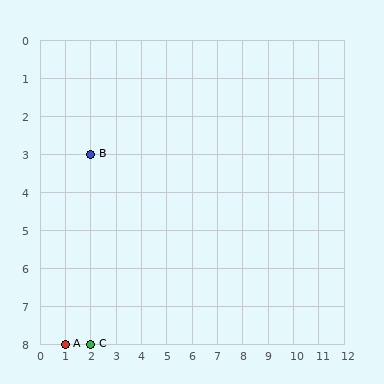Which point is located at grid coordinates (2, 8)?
Point C is at (2, 8).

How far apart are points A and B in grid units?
Points A and B are 1 column and 5 rows apart (about 5.1 grid units diagonally).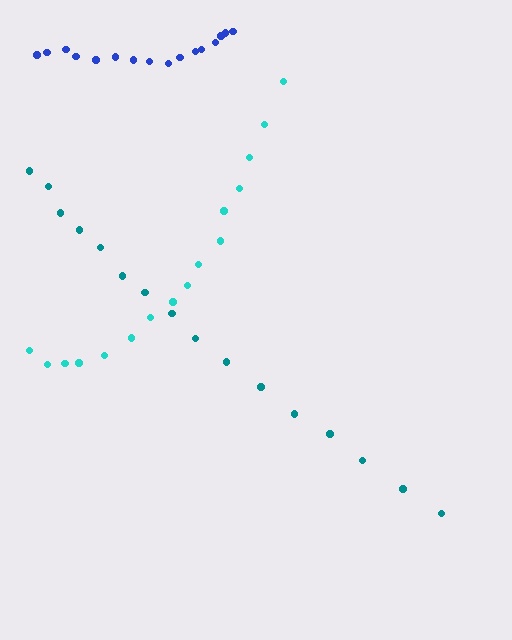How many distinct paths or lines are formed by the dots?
There are 3 distinct paths.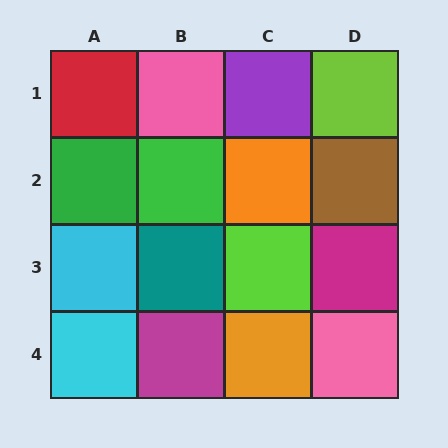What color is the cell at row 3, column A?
Cyan.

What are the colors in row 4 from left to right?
Cyan, magenta, orange, pink.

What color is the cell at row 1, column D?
Lime.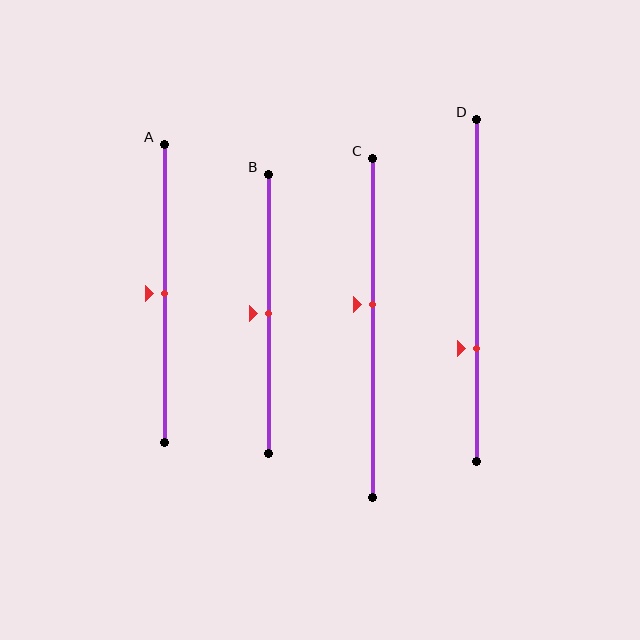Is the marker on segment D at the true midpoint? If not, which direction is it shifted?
No, the marker on segment D is shifted downward by about 17% of the segment length.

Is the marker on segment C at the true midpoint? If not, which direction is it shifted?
No, the marker on segment C is shifted upward by about 7% of the segment length.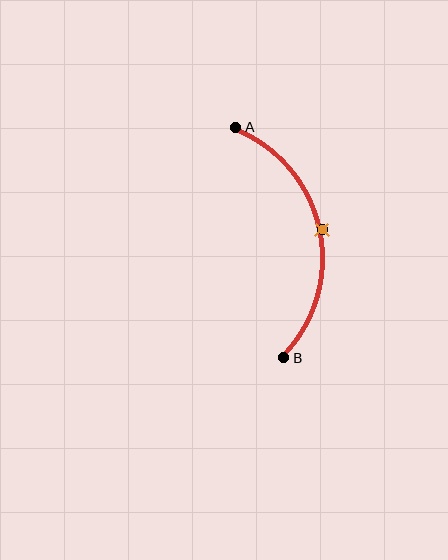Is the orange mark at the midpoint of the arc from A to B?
Yes. The orange mark lies on the arc at equal arc-length from both A and B — it is the arc midpoint.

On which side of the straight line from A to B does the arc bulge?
The arc bulges to the right of the straight line connecting A and B.